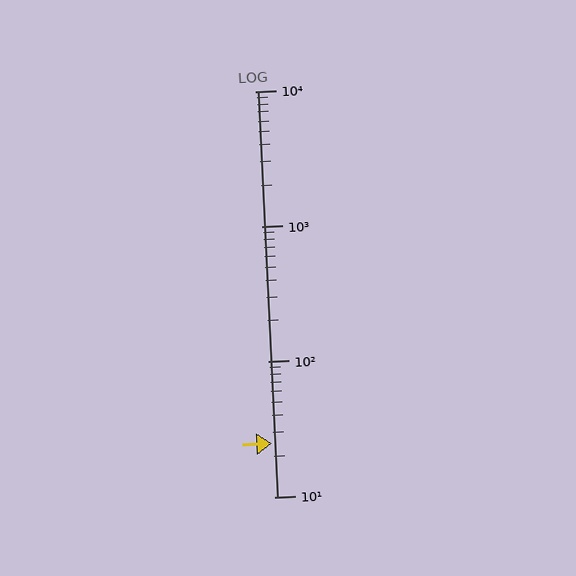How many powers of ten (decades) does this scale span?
The scale spans 3 decades, from 10 to 10000.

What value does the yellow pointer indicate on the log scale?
The pointer indicates approximately 25.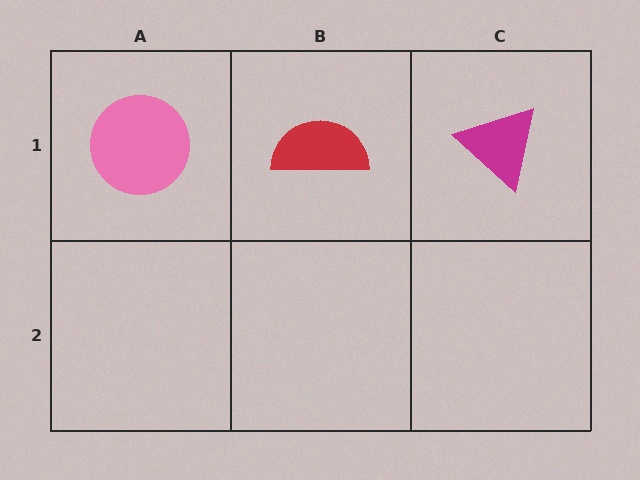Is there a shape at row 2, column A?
No, that cell is empty.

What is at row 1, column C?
A magenta triangle.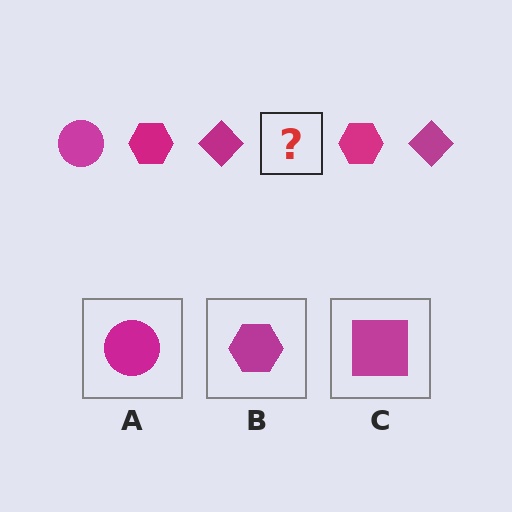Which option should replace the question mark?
Option A.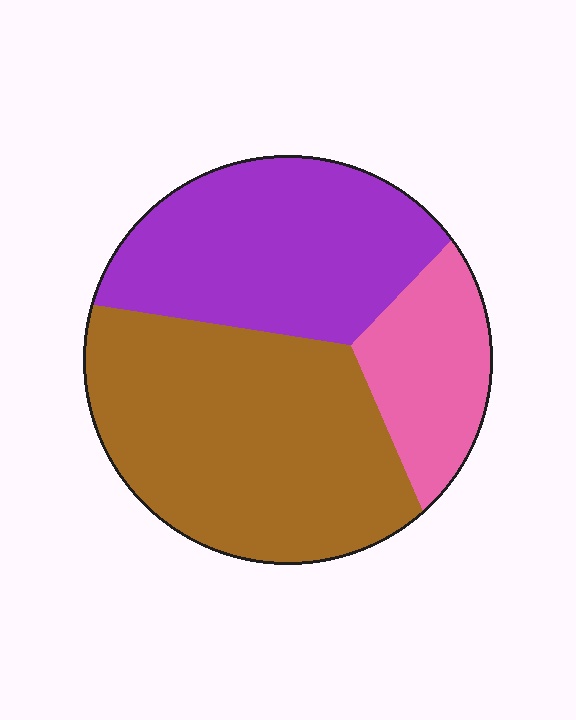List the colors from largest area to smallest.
From largest to smallest: brown, purple, pink.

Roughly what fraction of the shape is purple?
Purple takes up about one third (1/3) of the shape.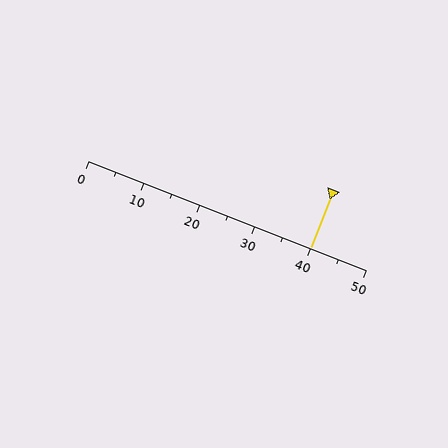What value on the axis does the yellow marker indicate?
The marker indicates approximately 40.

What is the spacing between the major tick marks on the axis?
The major ticks are spaced 10 apart.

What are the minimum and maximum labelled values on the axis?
The axis runs from 0 to 50.